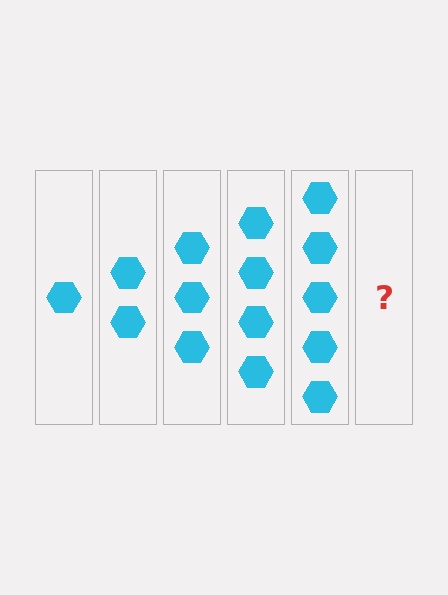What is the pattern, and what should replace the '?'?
The pattern is that each step adds one more hexagon. The '?' should be 6 hexagons.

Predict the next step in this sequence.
The next step is 6 hexagons.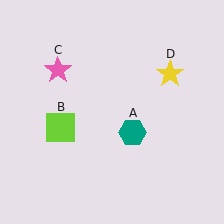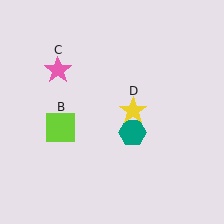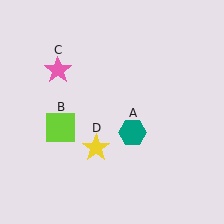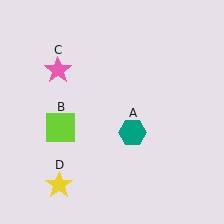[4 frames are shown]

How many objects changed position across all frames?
1 object changed position: yellow star (object D).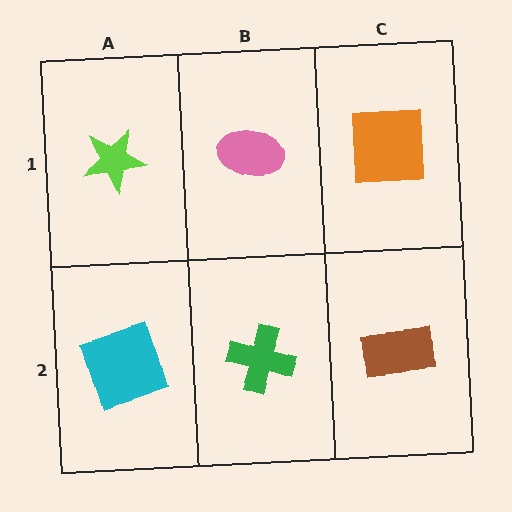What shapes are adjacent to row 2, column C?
An orange square (row 1, column C), a green cross (row 2, column B).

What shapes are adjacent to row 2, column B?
A pink ellipse (row 1, column B), a cyan square (row 2, column A), a brown rectangle (row 2, column C).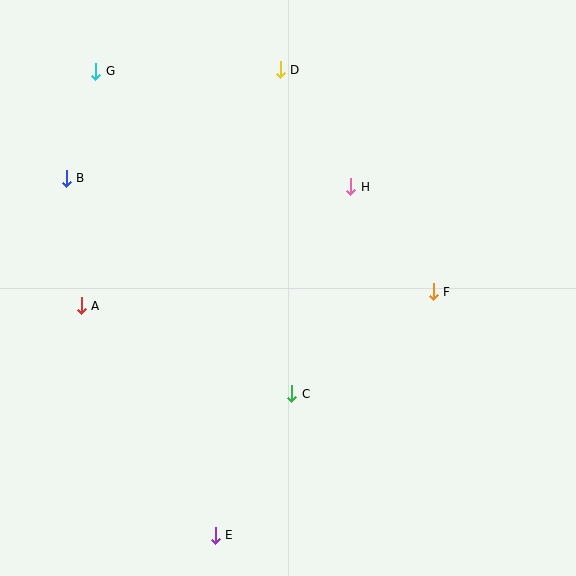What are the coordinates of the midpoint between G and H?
The midpoint between G and H is at (223, 129).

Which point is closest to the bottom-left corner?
Point E is closest to the bottom-left corner.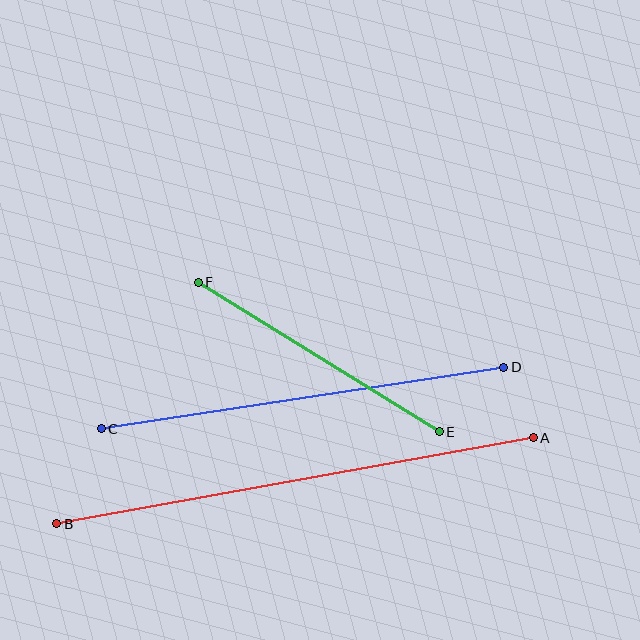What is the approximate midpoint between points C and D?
The midpoint is at approximately (303, 398) pixels.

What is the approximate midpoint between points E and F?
The midpoint is at approximately (319, 357) pixels.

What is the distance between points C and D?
The distance is approximately 408 pixels.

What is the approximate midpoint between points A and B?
The midpoint is at approximately (295, 481) pixels.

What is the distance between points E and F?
The distance is approximately 284 pixels.